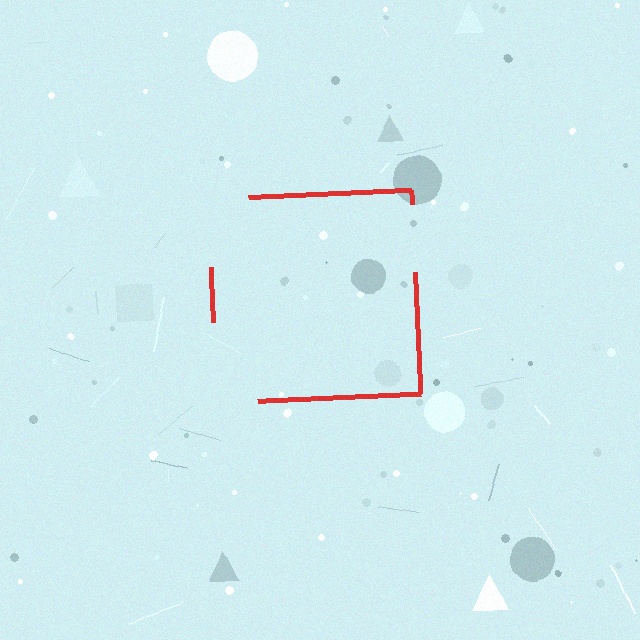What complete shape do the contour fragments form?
The contour fragments form a square.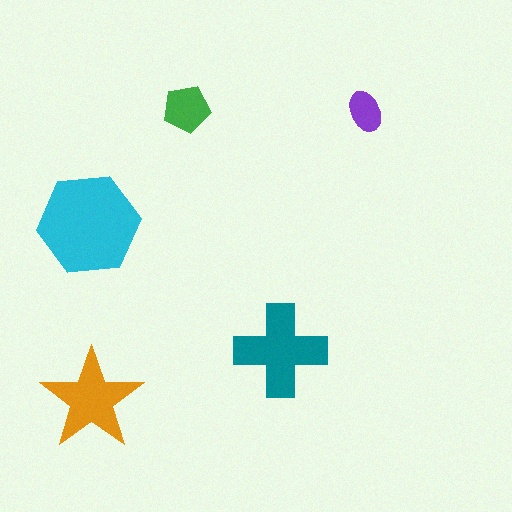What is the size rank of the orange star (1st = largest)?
3rd.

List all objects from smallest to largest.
The purple ellipse, the green pentagon, the orange star, the teal cross, the cyan hexagon.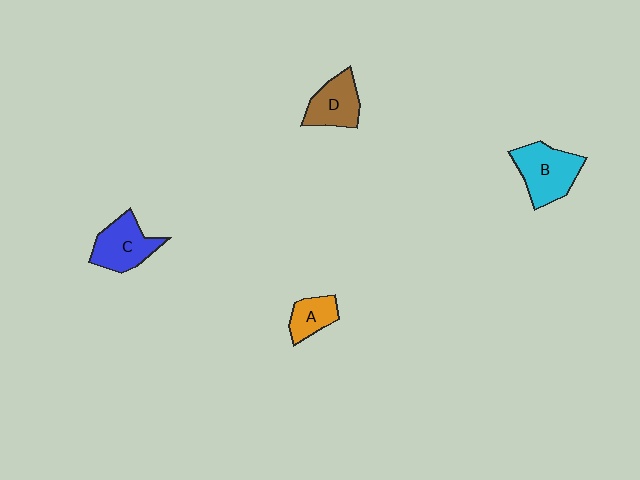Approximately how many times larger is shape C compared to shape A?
Approximately 1.6 times.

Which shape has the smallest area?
Shape A (orange).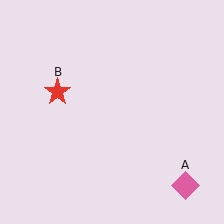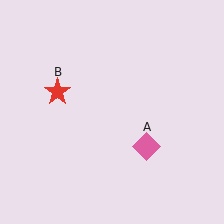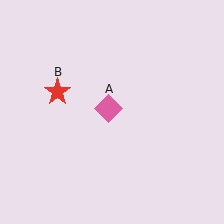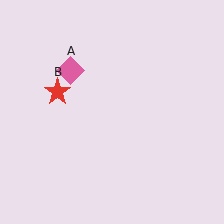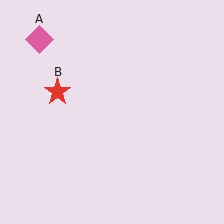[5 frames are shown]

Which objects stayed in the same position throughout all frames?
Red star (object B) remained stationary.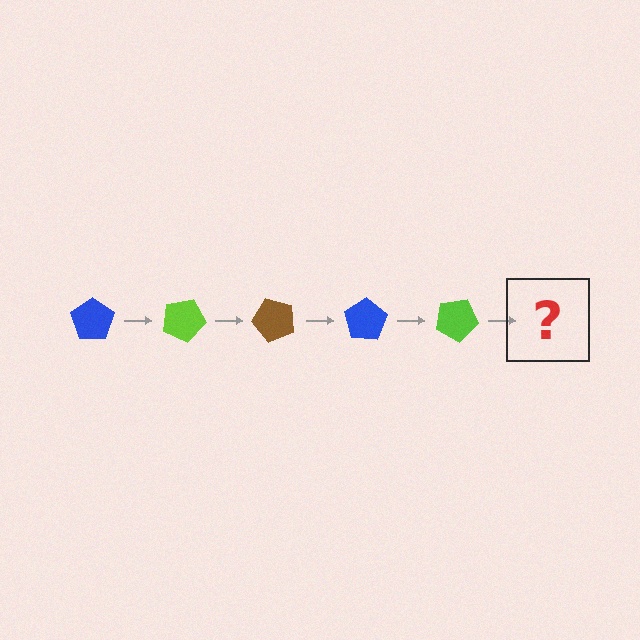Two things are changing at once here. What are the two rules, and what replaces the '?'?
The two rules are that it rotates 25 degrees each step and the color cycles through blue, lime, and brown. The '?' should be a brown pentagon, rotated 125 degrees from the start.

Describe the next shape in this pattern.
It should be a brown pentagon, rotated 125 degrees from the start.